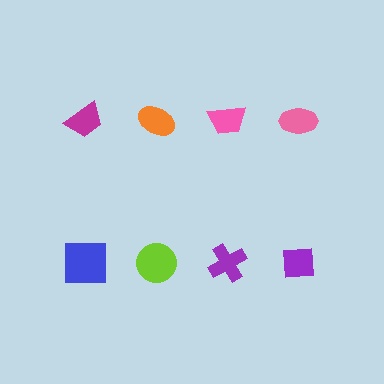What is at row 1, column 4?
A pink ellipse.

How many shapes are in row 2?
4 shapes.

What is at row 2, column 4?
A purple square.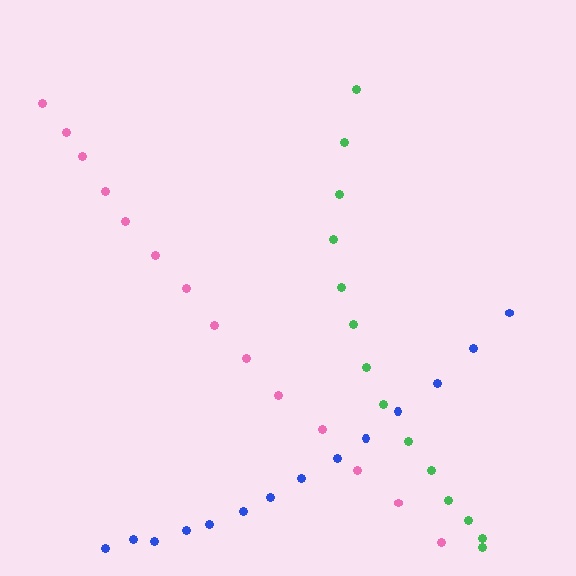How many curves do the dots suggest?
There are 3 distinct paths.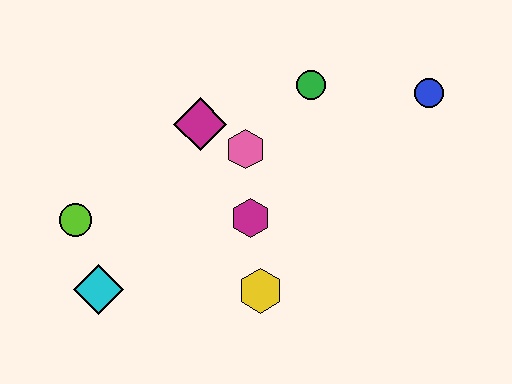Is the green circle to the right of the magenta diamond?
Yes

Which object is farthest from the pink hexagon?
The cyan diamond is farthest from the pink hexagon.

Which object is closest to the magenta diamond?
The pink hexagon is closest to the magenta diamond.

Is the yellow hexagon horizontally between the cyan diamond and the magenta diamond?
No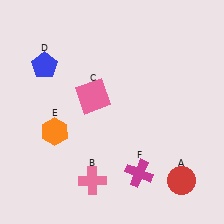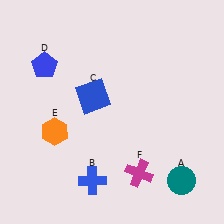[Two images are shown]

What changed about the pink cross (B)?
In Image 1, B is pink. In Image 2, it changed to blue.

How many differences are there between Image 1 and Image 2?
There are 3 differences between the two images.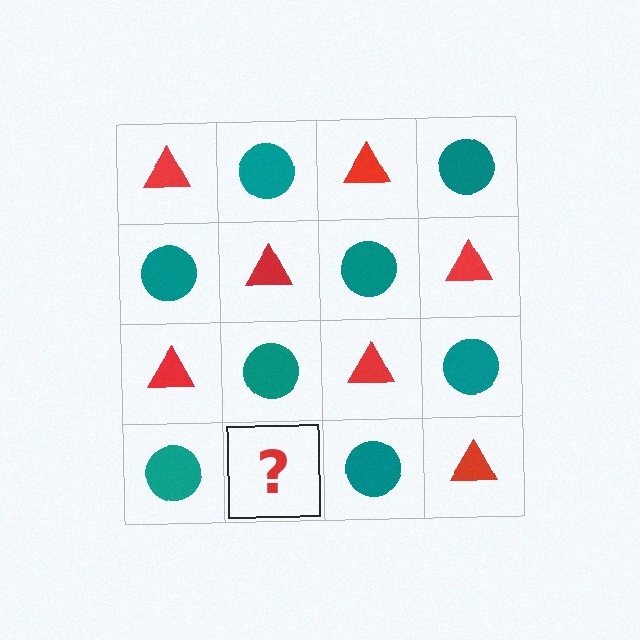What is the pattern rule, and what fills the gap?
The rule is that it alternates red triangle and teal circle in a checkerboard pattern. The gap should be filled with a red triangle.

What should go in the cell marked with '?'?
The missing cell should contain a red triangle.